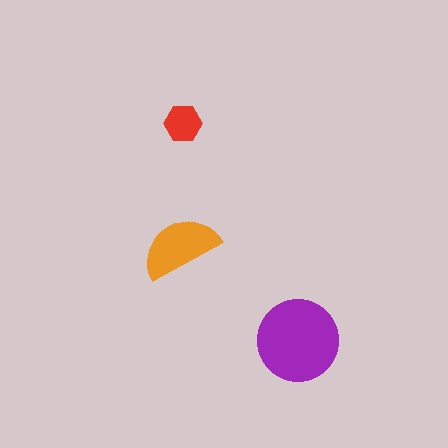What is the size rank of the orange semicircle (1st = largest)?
2nd.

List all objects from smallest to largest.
The red hexagon, the orange semicircle, the purple circle.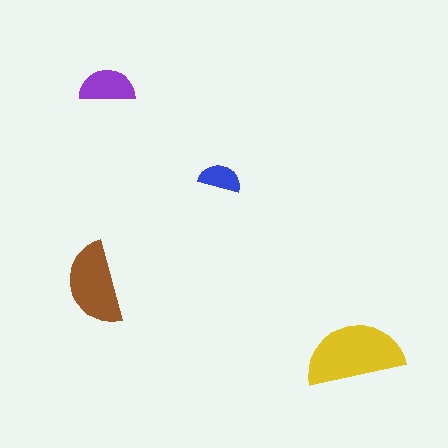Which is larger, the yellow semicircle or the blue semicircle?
The yellow one.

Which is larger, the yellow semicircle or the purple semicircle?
The yellow one.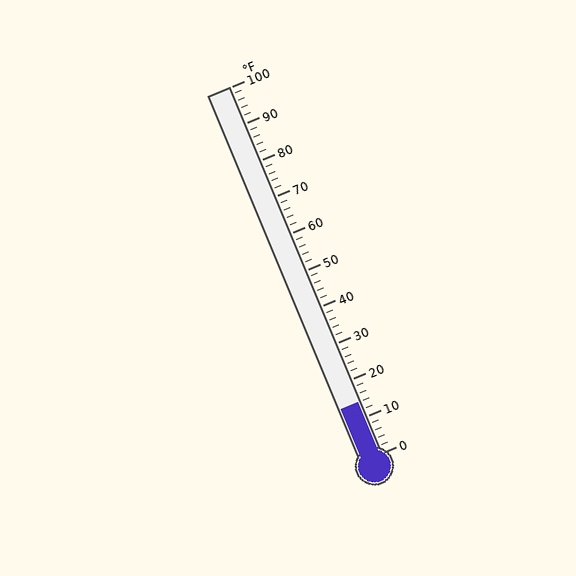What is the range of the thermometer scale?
The thermometer scale ranges from 0°F to 100°F.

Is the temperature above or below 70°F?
The temperature is below 70°F.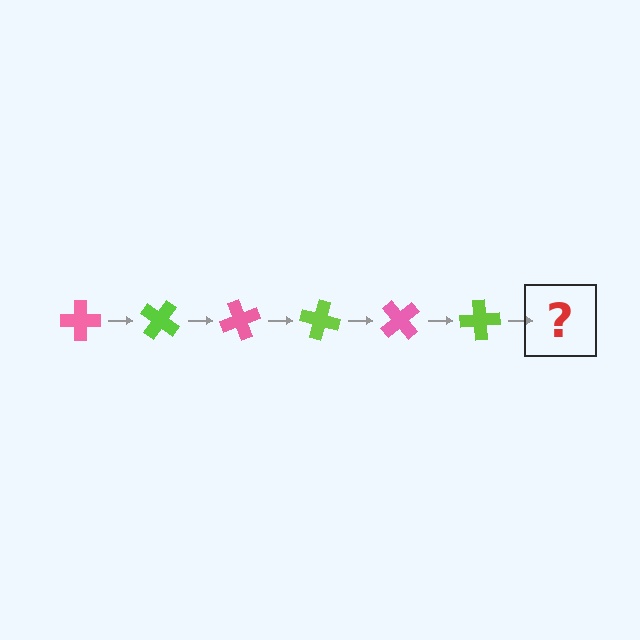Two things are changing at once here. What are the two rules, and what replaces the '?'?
The two rules are that it rotates 35 degrees each step and the color cycles through pink and lime. The '?' should be a pink cross, rotated 210 degrees from the start.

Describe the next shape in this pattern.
It should be a pink cross, rotated 210 degrees from the start.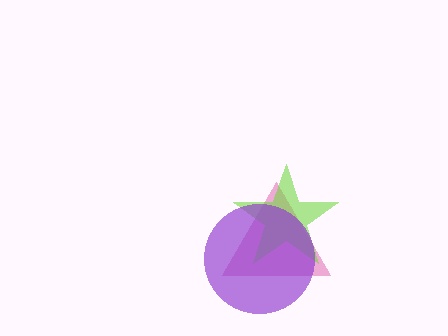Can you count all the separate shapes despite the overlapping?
Yes, there are 3 separate shapes.